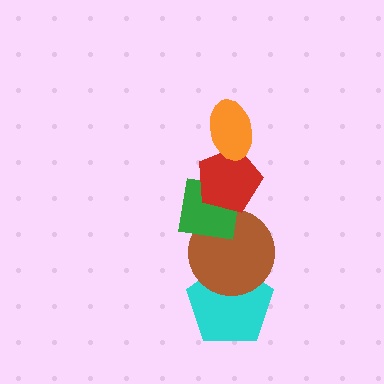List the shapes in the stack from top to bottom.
From top to bottom: the orange ellipse, the red pentagon, the green square, the brown circle, the cyan pentagon.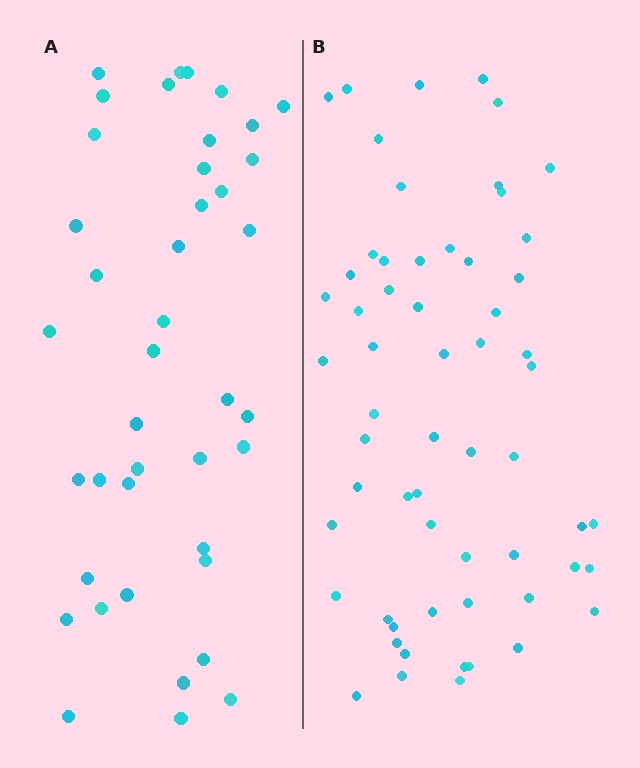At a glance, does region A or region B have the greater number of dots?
Region B (the right region) has more dots.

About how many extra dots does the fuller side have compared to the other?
Region B has approximately 20 more dots than region A.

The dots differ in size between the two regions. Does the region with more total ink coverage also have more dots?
No. Region A has more total ink coverage because its dots are larger, but region B actually contains more individual dots. Total area can be misleading — the number of items is what matters here.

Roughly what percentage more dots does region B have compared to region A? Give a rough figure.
About 45% more.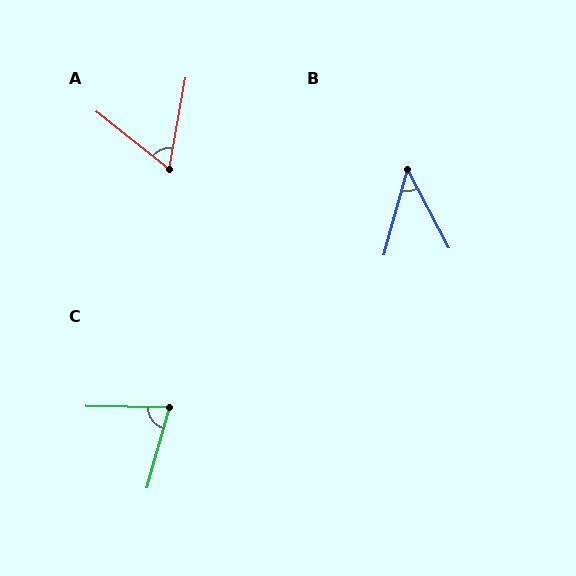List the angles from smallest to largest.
B (43°), A (62°), C (75°).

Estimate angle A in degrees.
Approximately 62 degrees.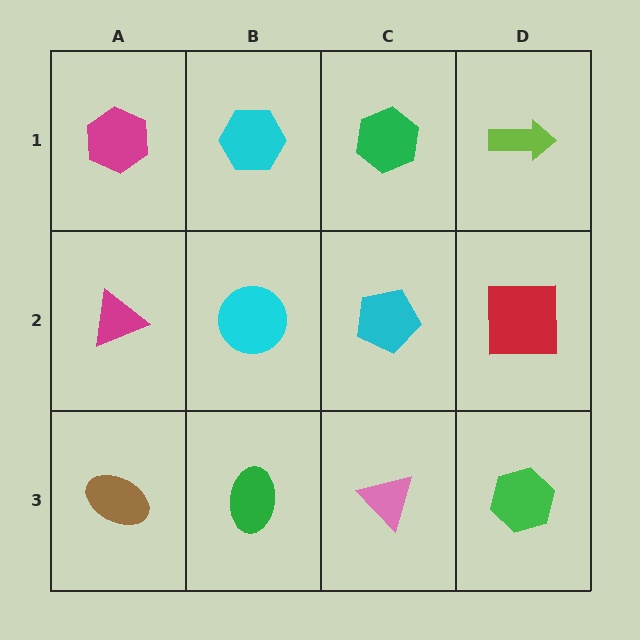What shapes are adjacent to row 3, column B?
A cyan circle (row 2, column B), a brown ellipse (row 3, column A), a pink triangle (row 3, column C).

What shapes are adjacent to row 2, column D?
A lime arrow (row 1, column D), a green hexagon (row 3, column D), a cyan pentagon (row 2, column C).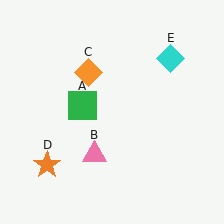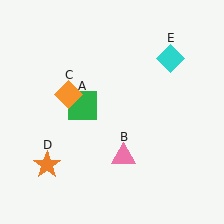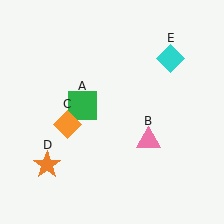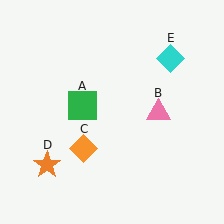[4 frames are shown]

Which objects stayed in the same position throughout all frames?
Green square (object A) and orange star (object D) and cyan diamond (object E) remained stationary.